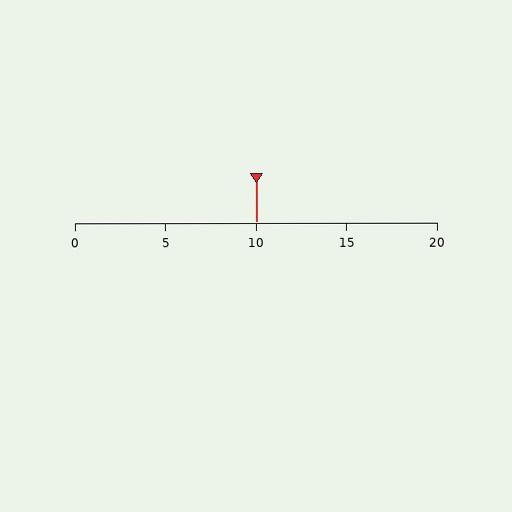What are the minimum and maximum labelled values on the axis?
The axis runs from 0 to 20.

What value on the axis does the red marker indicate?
The marker indicates approximately 10.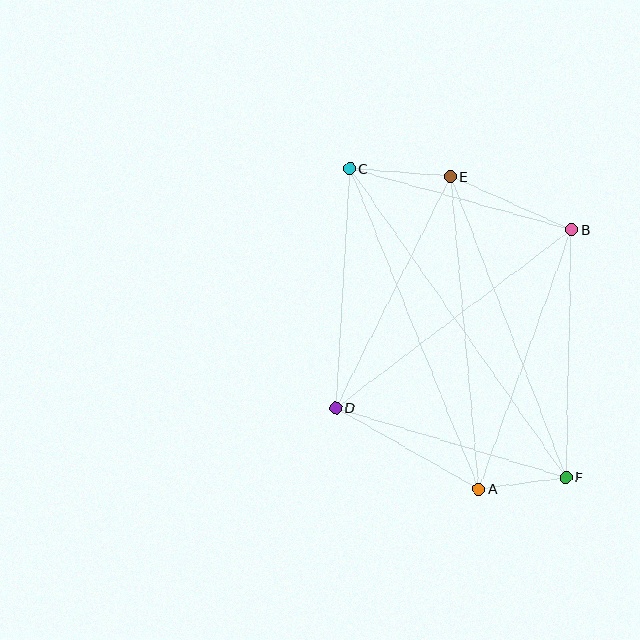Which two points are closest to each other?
Points A and F are closest to each other.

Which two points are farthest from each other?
Points C and F are farthest from each other.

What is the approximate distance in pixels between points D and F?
The distance between D and F is approximately 240 pixels.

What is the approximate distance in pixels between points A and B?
The distance between A and B is approximately 276 pixels.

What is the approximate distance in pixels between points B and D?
The distance between B and D is approximately 296 pixels.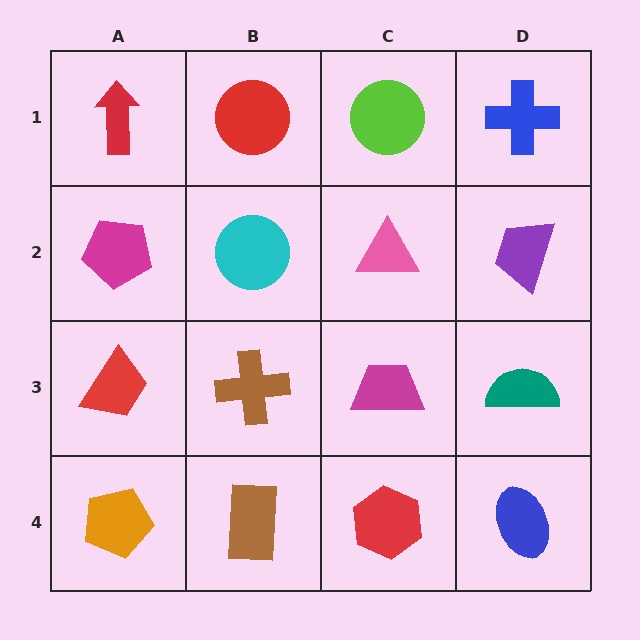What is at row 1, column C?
A lime circle.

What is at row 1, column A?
A red arrow.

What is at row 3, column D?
A teal semicircle.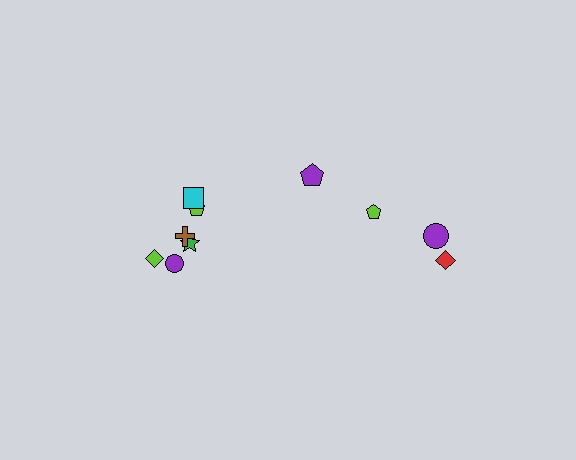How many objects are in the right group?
There are 4 objects.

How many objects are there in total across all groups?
There are 10 objects.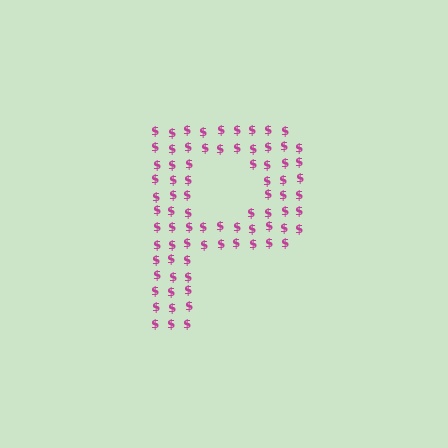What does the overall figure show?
The overall figure shows the letter P.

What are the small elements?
The small elements are dollar signs.